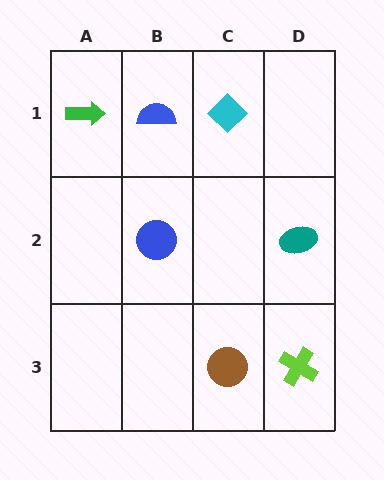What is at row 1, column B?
A blue semicircle.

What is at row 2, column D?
A teal ellipse.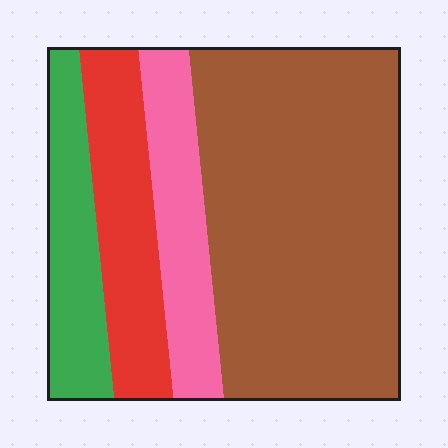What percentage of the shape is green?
Green takes up about one eighth (1/8) of the shape.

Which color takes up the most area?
Brown, at roughly 55%.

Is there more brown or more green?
Brown.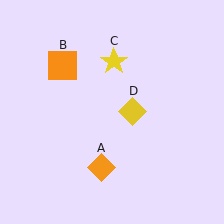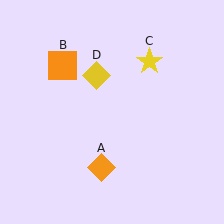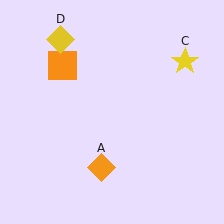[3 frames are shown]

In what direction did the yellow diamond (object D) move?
The yellow diamond (object D) moved up and to the left.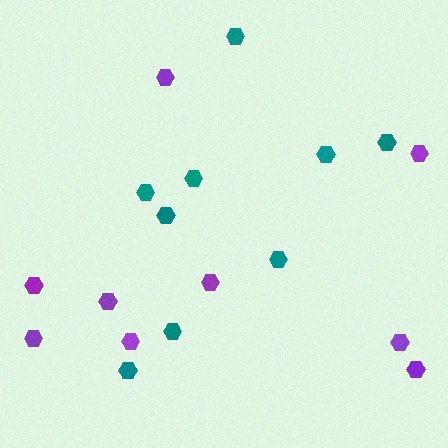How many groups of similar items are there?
There are 2 groups: one group of teal hexagons (9) and one group of purple hexagons (9).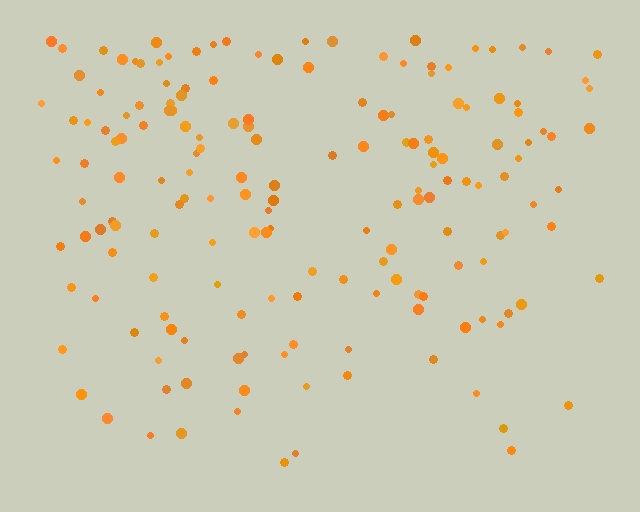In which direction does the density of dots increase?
From bottom to top, with the top side densest.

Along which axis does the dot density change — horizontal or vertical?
Vertical.